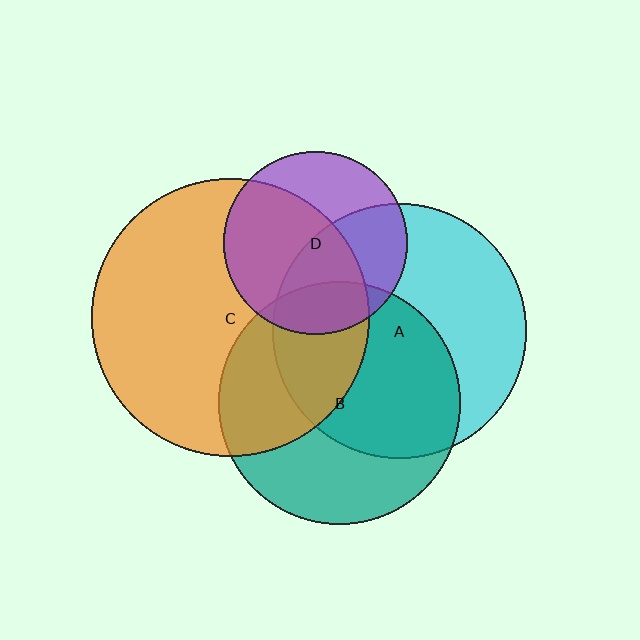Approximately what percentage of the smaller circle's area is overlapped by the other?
Approximately 25%.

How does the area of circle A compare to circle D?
Approximately 1.9 times.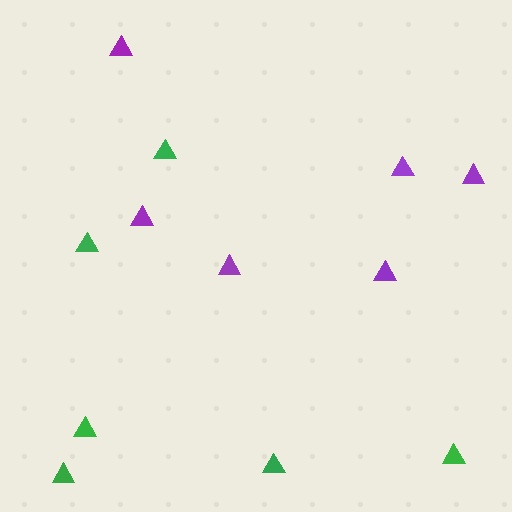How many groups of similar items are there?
There are 2 groups: one group of purple triangles (6) and one group of green triangles (6).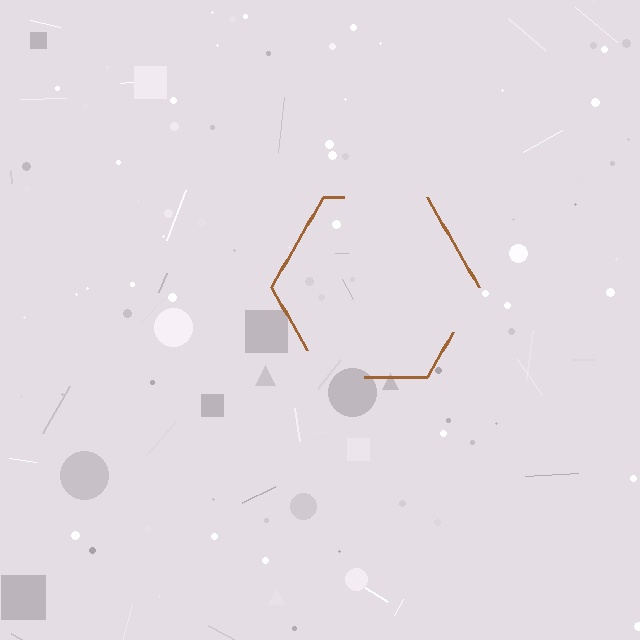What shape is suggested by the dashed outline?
The dashed outline suggests a hexagon.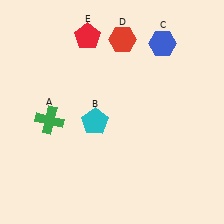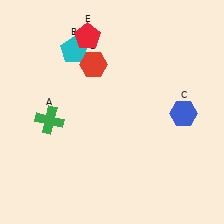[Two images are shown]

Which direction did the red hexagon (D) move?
The red hexagon (D) moved left.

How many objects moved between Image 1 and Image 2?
3 objects moved between the two images.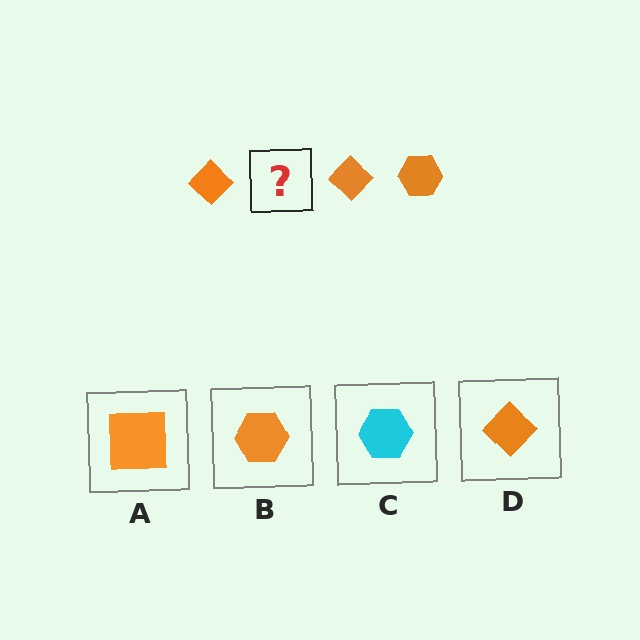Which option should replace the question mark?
Option B.